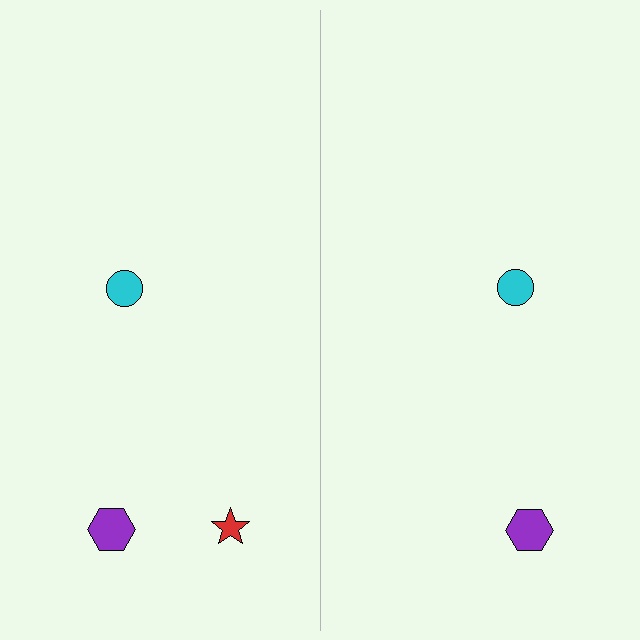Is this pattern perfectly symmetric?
No, the pattern is not perfectly symmetric. A red star is missing from the right side.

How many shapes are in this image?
There are 5 shapes in this image.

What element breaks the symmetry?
A red star is missing from the right side.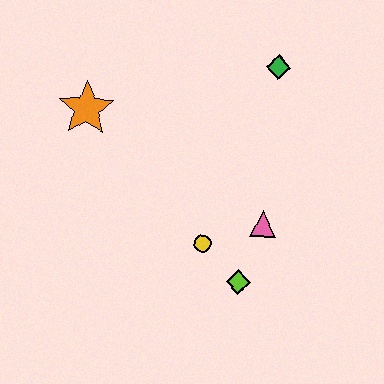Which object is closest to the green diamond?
The pink triangle is closest to the green diamond.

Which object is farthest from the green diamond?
The lime diamond is farthest from the green diamond.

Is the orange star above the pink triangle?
Yes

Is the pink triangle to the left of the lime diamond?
No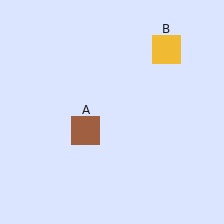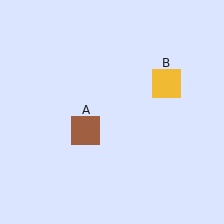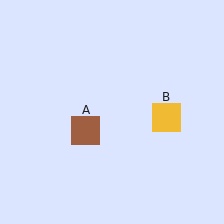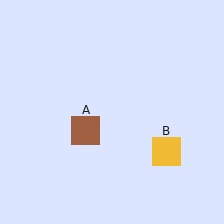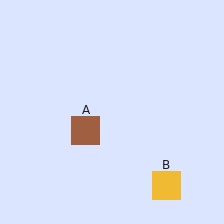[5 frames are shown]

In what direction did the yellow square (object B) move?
The yellow square (object B) moved down.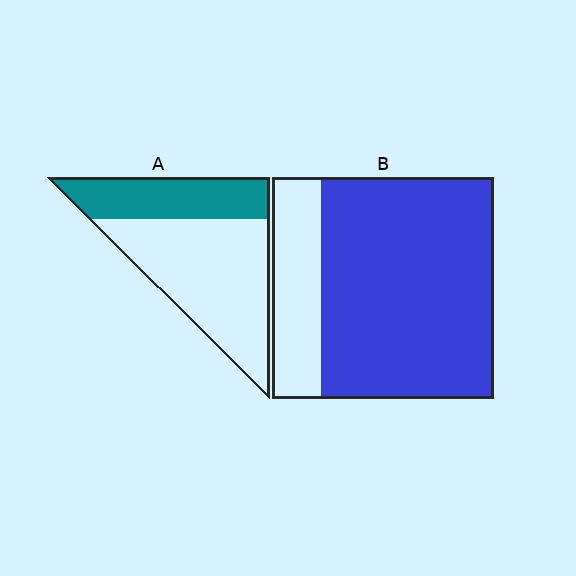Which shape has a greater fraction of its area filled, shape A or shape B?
Shape B.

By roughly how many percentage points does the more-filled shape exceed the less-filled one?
By roughly 45 percentage points (B over A).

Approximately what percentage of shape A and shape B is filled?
A is approximately 35% and B is approximately 80%.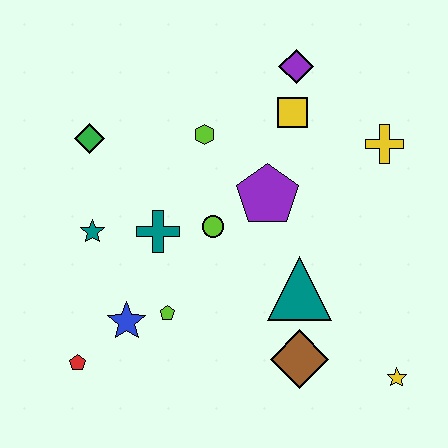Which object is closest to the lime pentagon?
The blue star is closest to the lime pentagon.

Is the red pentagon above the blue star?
No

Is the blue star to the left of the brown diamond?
Yes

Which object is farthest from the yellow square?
The red pentagon is farthest from the yellow square.